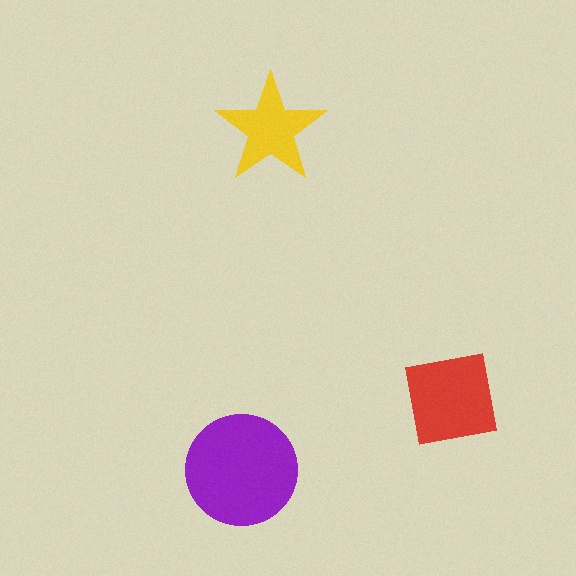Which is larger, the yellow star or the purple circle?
The purple circle.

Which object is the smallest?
The yellow star.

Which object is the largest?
The purple circle.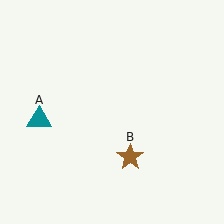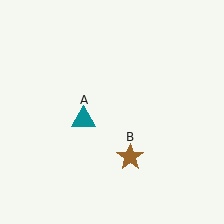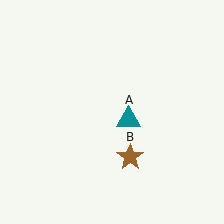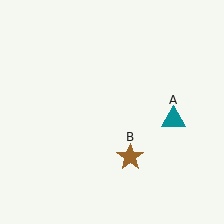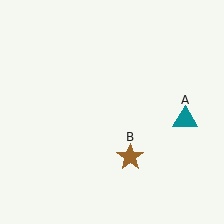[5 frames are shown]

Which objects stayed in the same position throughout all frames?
Brown star (object B) remained stationary.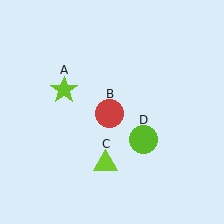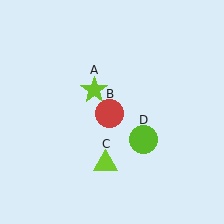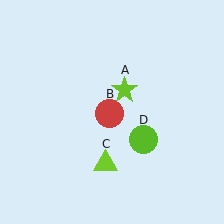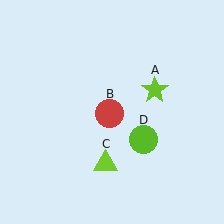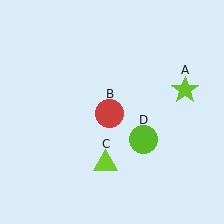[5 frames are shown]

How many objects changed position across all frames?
1 object changed position: lime star (object A).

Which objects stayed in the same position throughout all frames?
Red circle (object B) and lime triangle (object C) and lime circle (object D) remained stationary.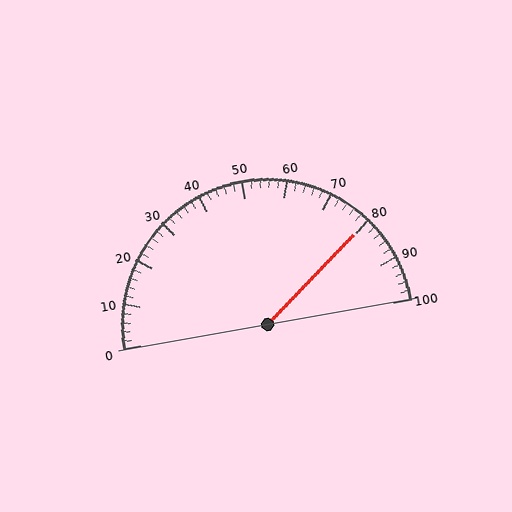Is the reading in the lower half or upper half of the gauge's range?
The reading is in the upper half of the range (0 to 100).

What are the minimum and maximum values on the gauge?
The gauge ranges from 0 to 100.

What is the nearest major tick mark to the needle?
The nearest major tick mark is 80.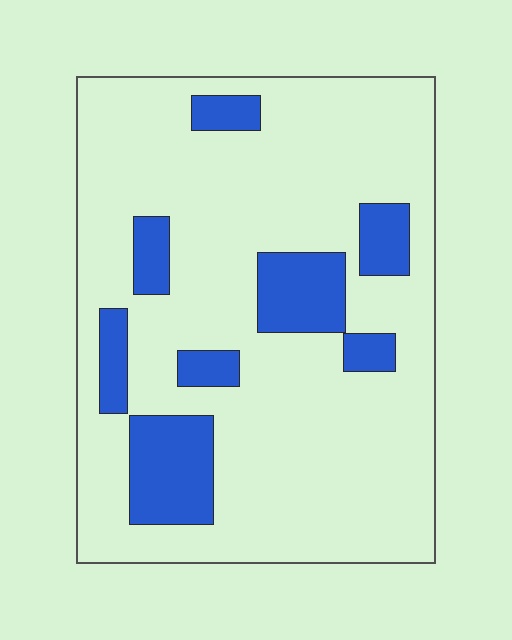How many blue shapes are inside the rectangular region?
8.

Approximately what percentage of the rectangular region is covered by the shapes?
Approximately 20%.